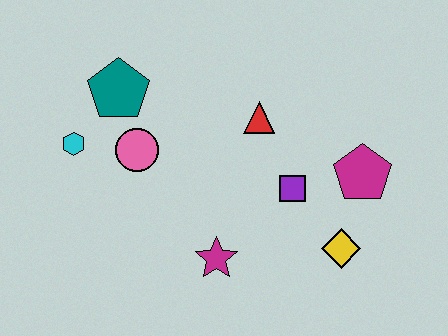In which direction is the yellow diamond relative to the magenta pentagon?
The yellow diamond is below the magenta pentagon.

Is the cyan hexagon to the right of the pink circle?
No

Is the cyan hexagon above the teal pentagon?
No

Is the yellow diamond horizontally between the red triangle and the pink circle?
No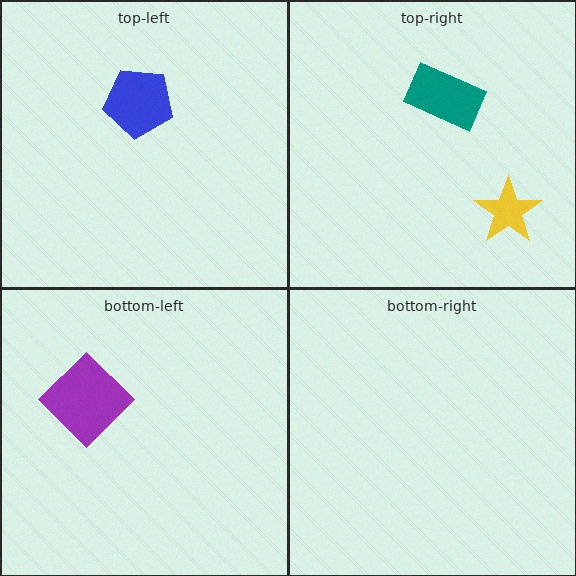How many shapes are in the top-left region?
1.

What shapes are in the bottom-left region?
The purple diamond.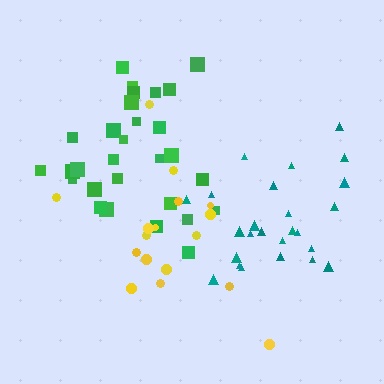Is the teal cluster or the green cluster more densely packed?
Teal.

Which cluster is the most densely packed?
Teal.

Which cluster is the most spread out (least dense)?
Yellow.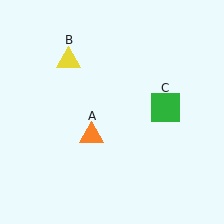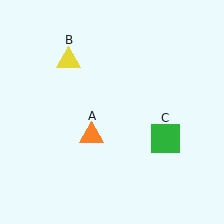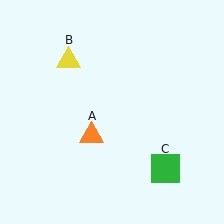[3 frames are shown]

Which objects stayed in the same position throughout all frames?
Orange triangle (object A) and yellow triangle (object B) remained stationary.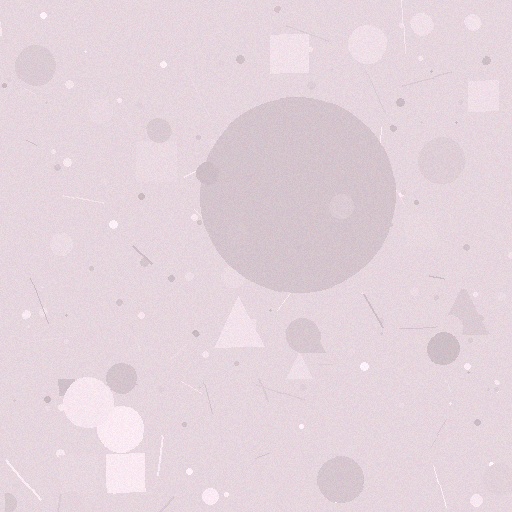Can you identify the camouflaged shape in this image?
The camouflaged shape is a circle.